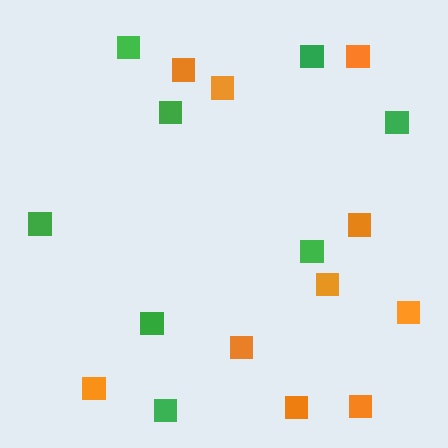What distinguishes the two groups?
There are 2 groups: one group of orange squares (10) and one group of green squares (8).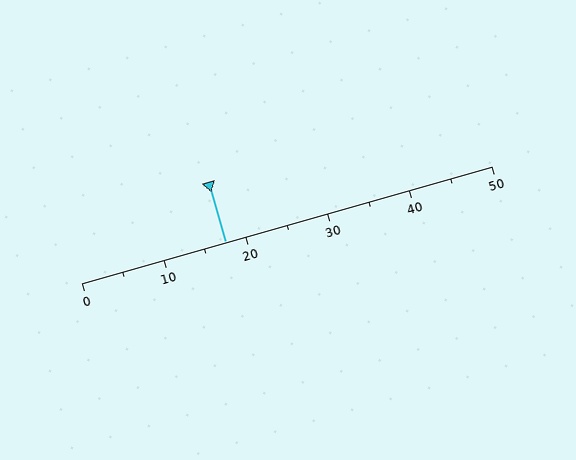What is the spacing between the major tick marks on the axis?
The major ticks are spaced 10 apart.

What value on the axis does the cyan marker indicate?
The marker indicates approximately 17.5.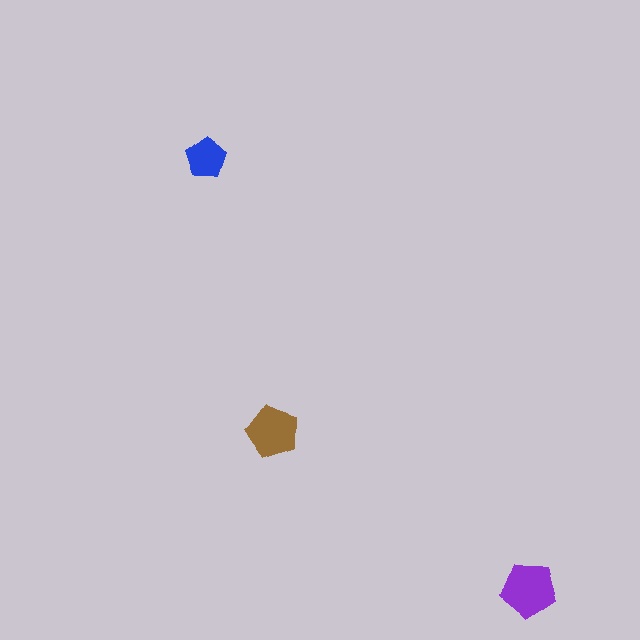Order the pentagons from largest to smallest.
the purple one, the brown one, the blue one.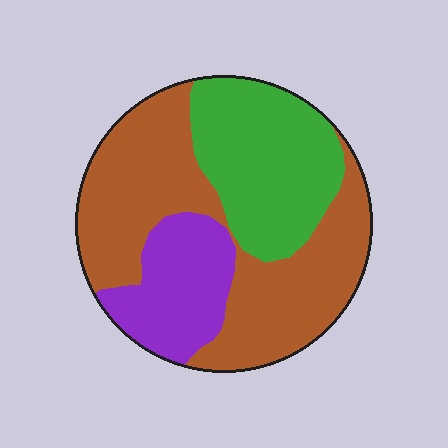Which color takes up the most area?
Brown, at roughly 50%.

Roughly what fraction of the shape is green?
Green takes up between a sixth and a third of the shape.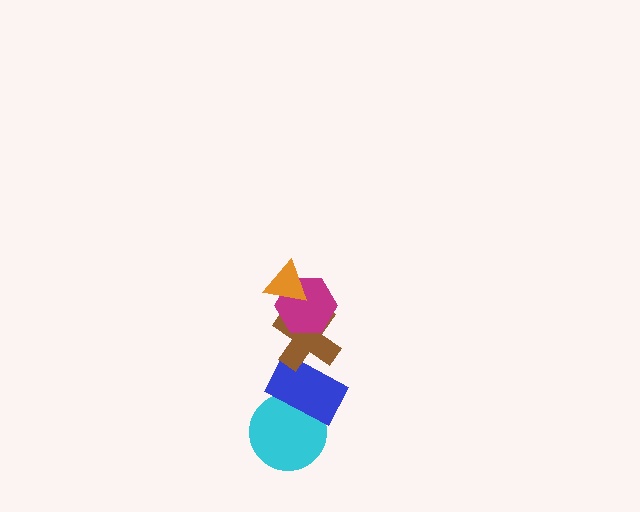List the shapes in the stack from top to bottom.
From top to bottom: the orange triangle, the magenta hexagon, the brown cross, the blue rectangle, the cyan circle.